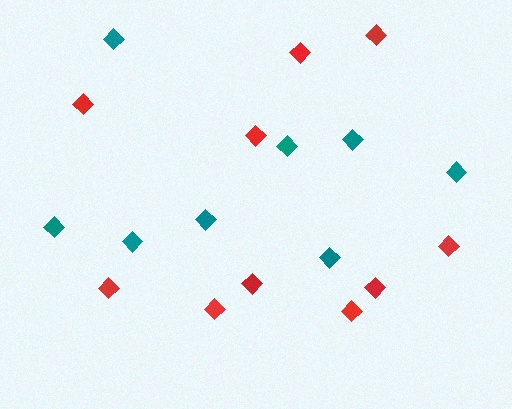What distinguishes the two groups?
There are 2 groups: one group of red diamonds (10) and one group of teal diamonds (8).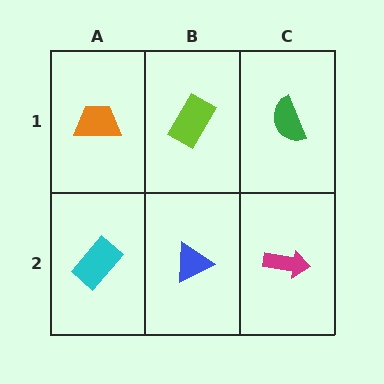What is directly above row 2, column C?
A green semicircle.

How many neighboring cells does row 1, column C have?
2.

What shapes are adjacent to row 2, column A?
An orange trapezoid (row 1, column A), a blue triangle (row 2, column B).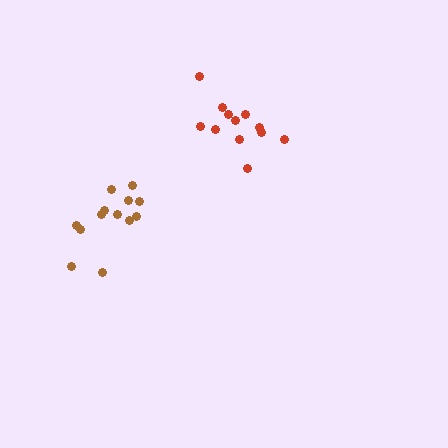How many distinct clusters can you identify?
There are 2 distinct clusters.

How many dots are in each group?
Group 1: 12 dots, Group 2: 13 dots (25 total).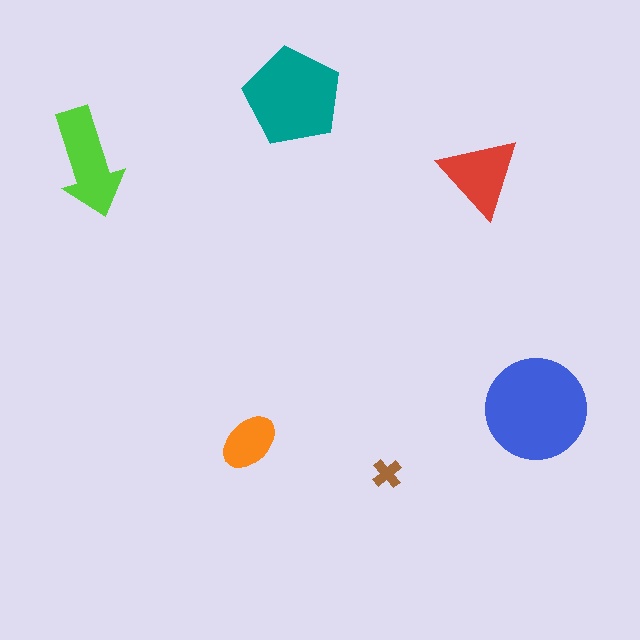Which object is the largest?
The blue circle.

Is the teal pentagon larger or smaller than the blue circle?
Smaller.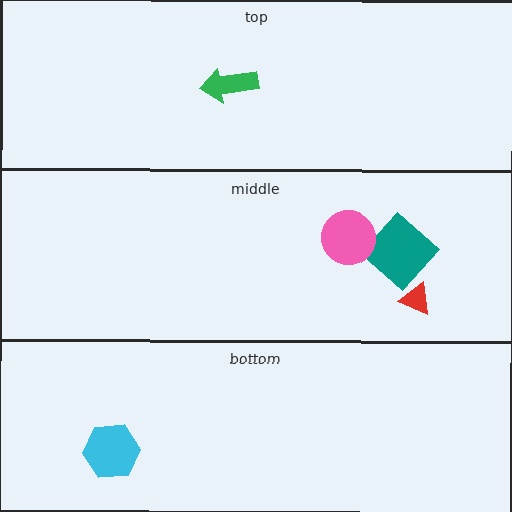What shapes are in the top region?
The green arrow.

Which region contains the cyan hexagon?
The bottom region.